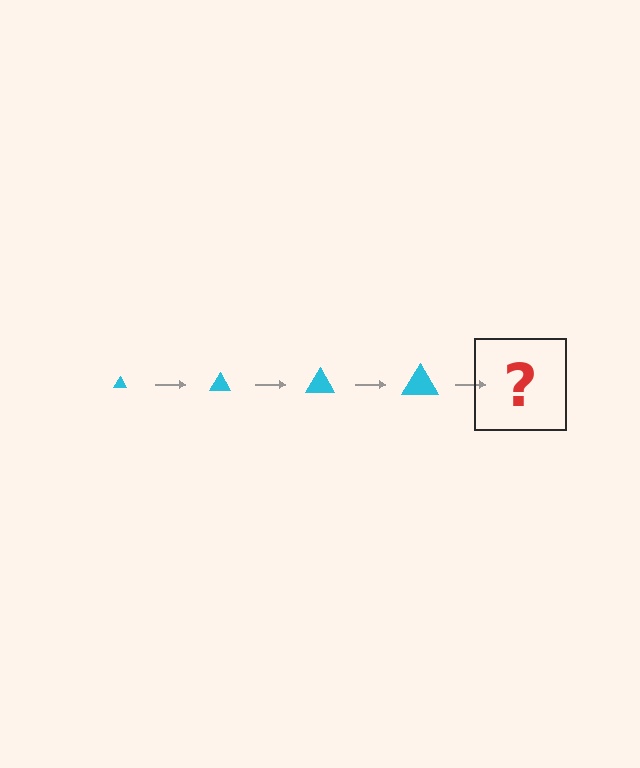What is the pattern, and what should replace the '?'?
The pattern is that the triangle gets progressively larger each step. The '?' should be a cyan triangle, larger than the previous one.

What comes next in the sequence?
The next element should be a cyan triangle, larger than the previous one.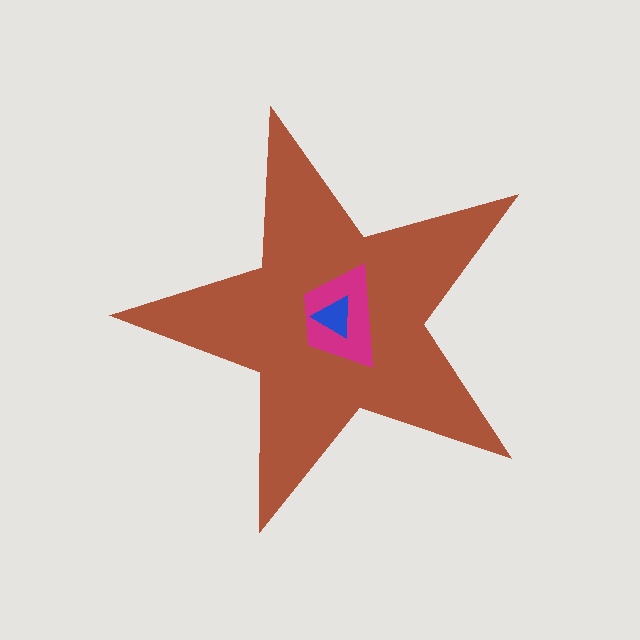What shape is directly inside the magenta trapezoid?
The blue triangle.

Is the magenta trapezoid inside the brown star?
Yes.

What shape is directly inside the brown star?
The magenta trapezoid.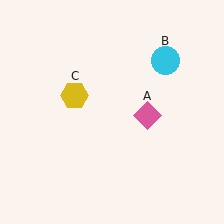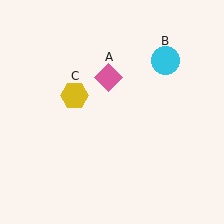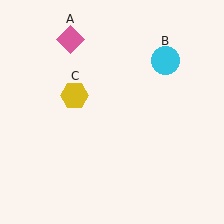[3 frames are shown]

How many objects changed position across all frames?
1 object changed position: pink diamond (object A).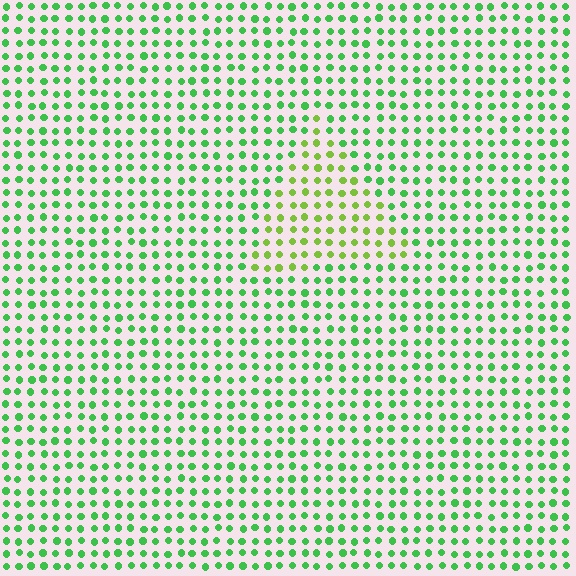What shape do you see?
I see a triangle.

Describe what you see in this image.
The image is filled with small green elements in a uniform arrangement. A triangle-shaped region is visible where the elements are tinted to a slightly different hue, forming a subtle color boundary.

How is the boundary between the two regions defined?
The boundary is defined purely by a slight shift in hue (about 35 degrees). Spacing, size, and orientation are identical on both sides.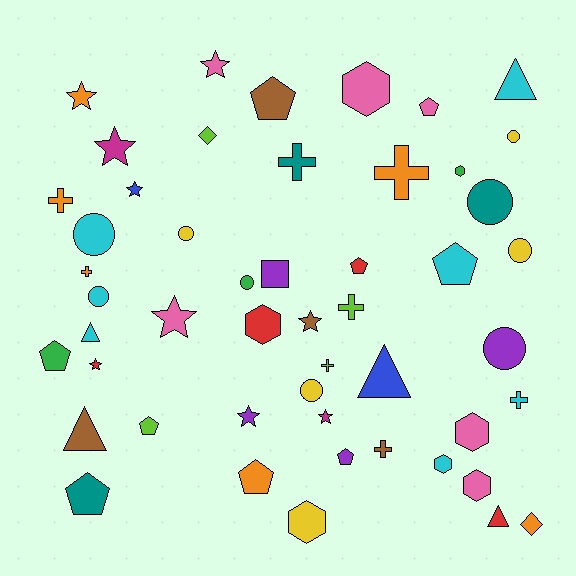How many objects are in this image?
There are 50 objects.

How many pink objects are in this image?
There are 6 pink objects.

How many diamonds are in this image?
There are 2 diamonds.